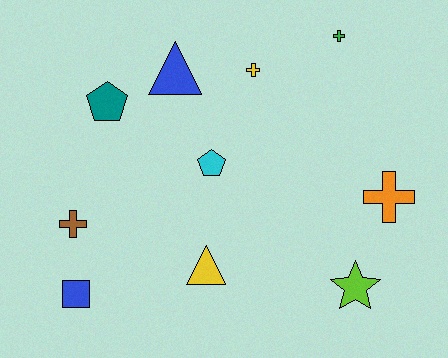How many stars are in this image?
There is 1 star.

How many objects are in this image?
There are 10 objects.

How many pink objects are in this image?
There are no pink objects.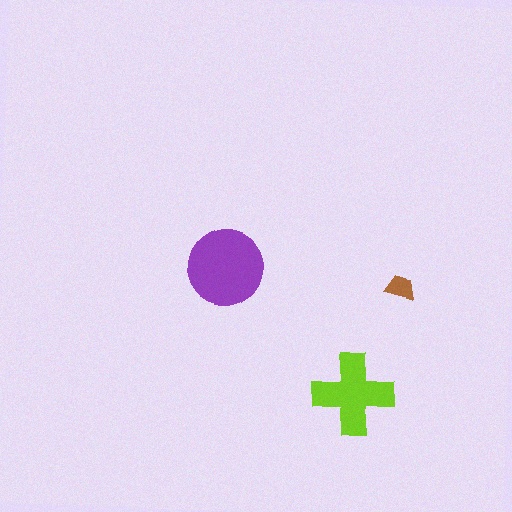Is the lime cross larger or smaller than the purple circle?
Smaller.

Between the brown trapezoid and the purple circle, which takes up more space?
The purple circle.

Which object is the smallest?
The brown trapezoid.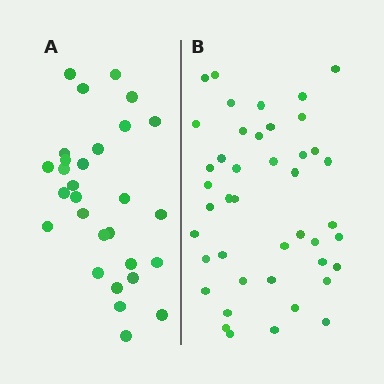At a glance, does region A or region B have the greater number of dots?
Region B (the right region) has more dots.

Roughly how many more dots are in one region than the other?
Region B has approximately 15 more dots than region A.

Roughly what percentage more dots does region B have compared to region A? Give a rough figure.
About 50% more.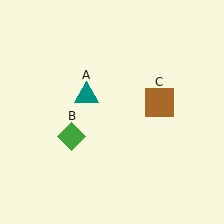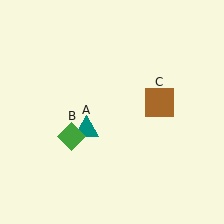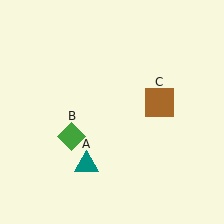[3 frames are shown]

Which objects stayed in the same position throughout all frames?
Green diamond (object B) and brown square (object C) remained stationary.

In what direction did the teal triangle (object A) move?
The teal triangle (object A) moved down.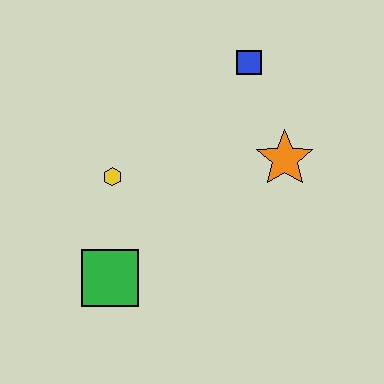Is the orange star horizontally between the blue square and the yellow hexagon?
No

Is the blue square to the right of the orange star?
No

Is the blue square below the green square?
No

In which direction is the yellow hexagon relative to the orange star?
The yellow hexagon is to the left of the orange star.